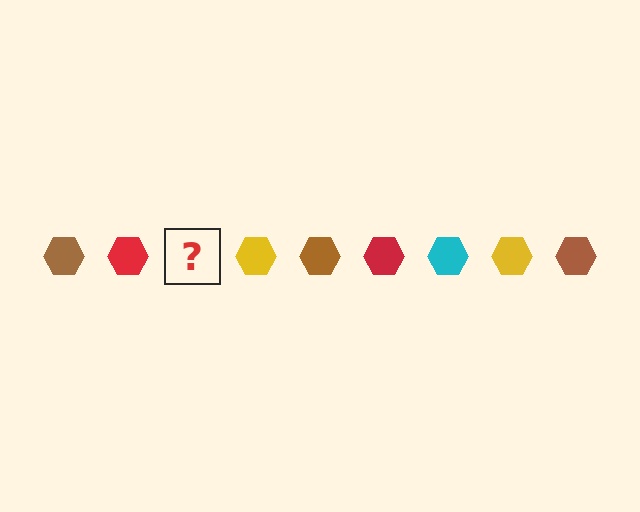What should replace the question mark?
The question mark should be replaced with a cyan hexagon.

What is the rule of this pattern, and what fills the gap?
The rule is that the pattern cycles through brown, red, cyan, yellow hexagons. The gap should be filled with a cyan hexagon.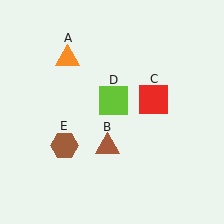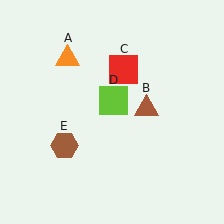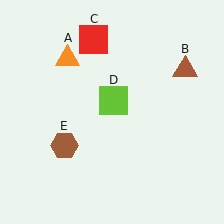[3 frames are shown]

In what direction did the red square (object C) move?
The red square (object C) moved up and to the left.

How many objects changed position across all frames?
2 objects changed position: brown triangle (object B), red square (object C).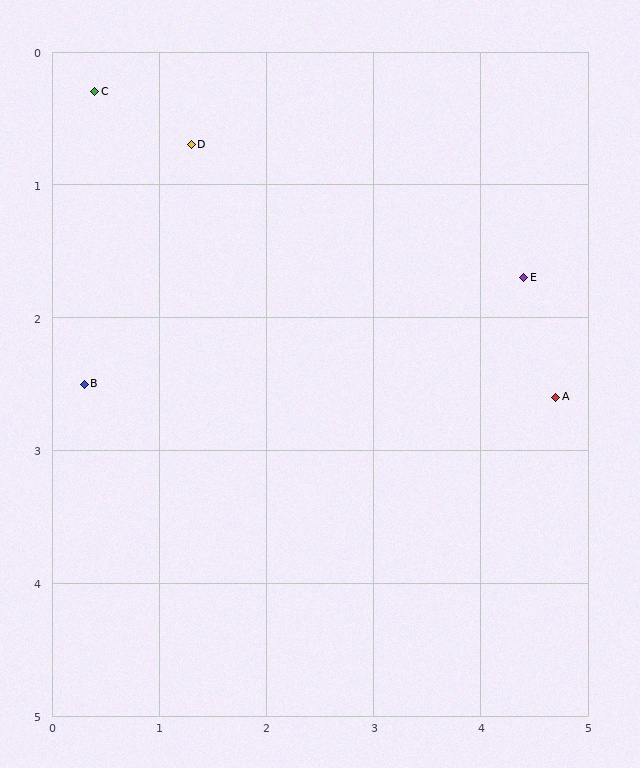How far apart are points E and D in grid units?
Points E and D are about 3.3 grid units apart.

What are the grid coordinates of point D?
Point D is at approximately (1.3, 0.7).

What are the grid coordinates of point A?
Point A is at approximately (4.7, 2.6).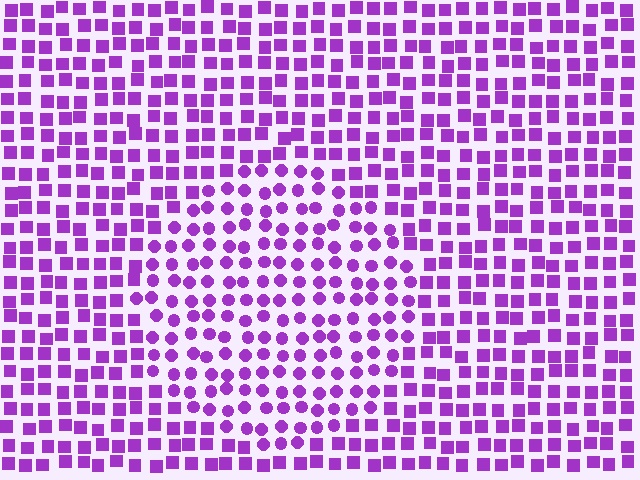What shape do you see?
I see a circle.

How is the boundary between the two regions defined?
The boundary is defined by a change in element shape: circles inside vs. squares outside. All elements share the same color and spacing.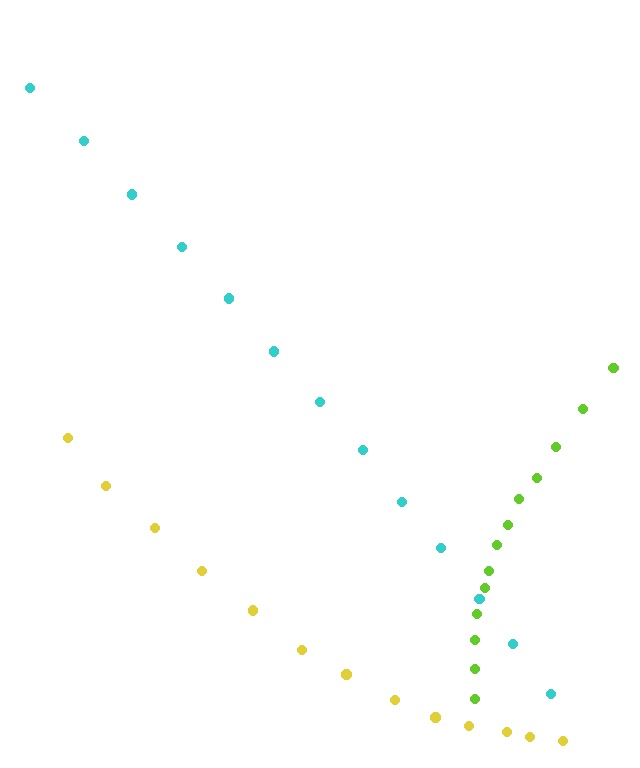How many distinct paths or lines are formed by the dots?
There are 3 distinct paths.